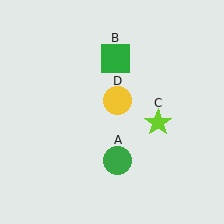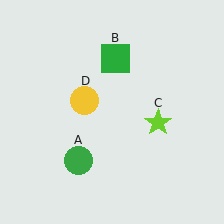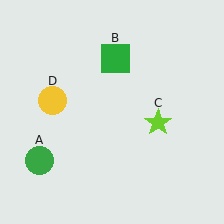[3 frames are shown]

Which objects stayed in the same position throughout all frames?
Green square (object B) and lime star (object C) remained stationary.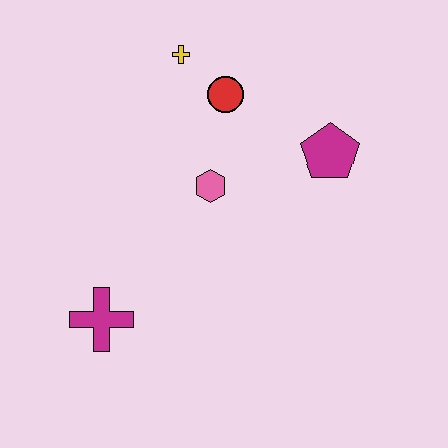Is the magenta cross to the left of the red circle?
Yes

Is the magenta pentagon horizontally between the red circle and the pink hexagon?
No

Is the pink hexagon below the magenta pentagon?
Yes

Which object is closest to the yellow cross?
The red circle is closest to the yellow cross.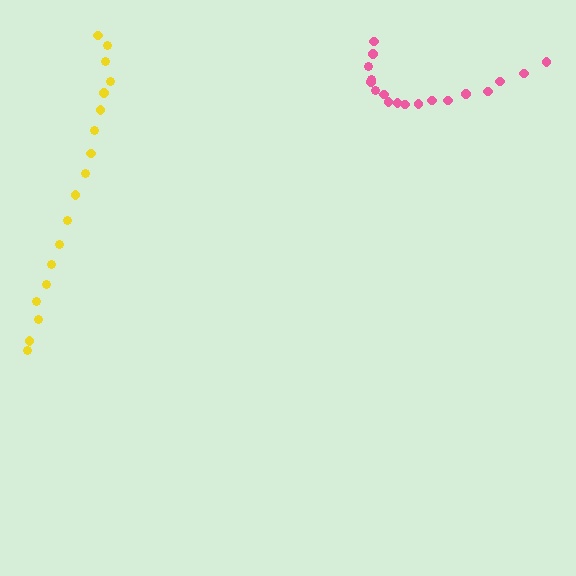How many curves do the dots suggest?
There are 2 distinct paths.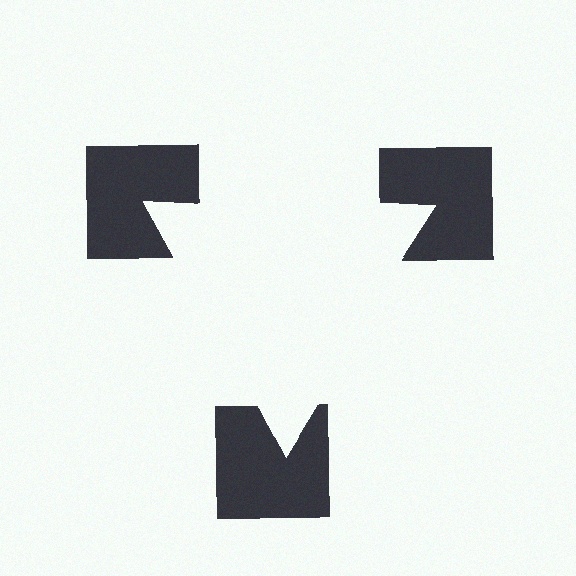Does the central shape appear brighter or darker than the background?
It typically appears slightly brighter than the background, even though no actual brightness change is drawn.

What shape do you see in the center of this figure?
An illusory triangle — its edges are inferred from the aligned wedge cuts in the notched squares, not physically drawn.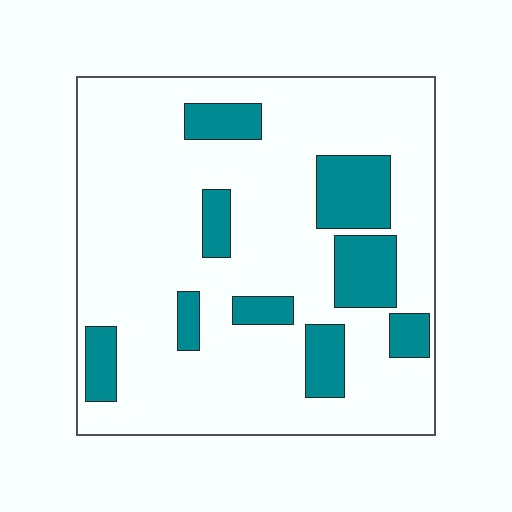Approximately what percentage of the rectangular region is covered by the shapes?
Approximately 20%.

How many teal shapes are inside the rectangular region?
9.